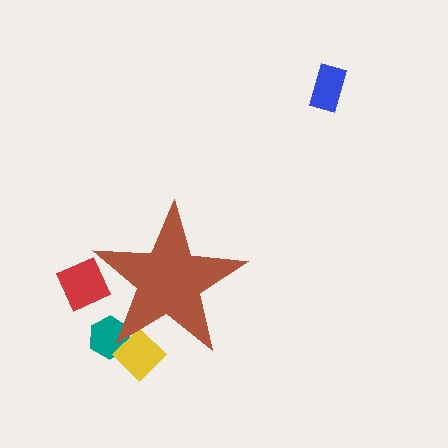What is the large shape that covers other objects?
A brown star.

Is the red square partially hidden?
Yes, the red square is partially hidden behind the brown star.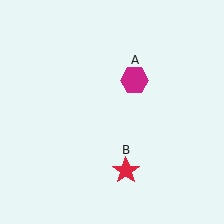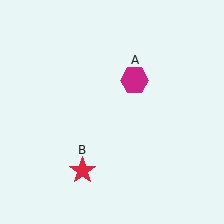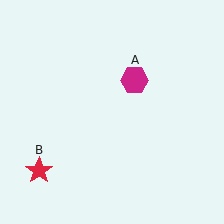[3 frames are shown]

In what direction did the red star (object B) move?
The red star (object B) moved left.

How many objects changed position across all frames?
1 object changed position: red star (object B).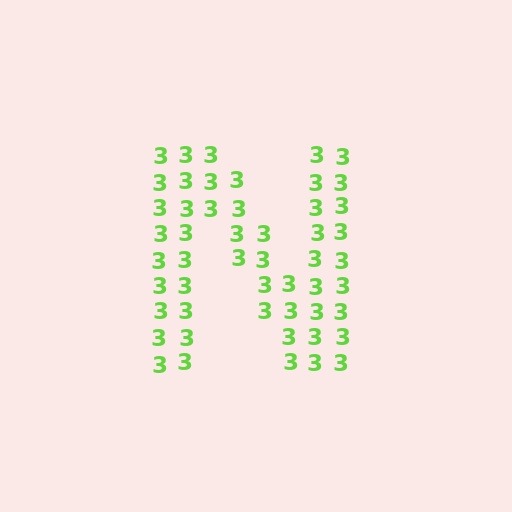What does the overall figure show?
The overall figure shows the letter N.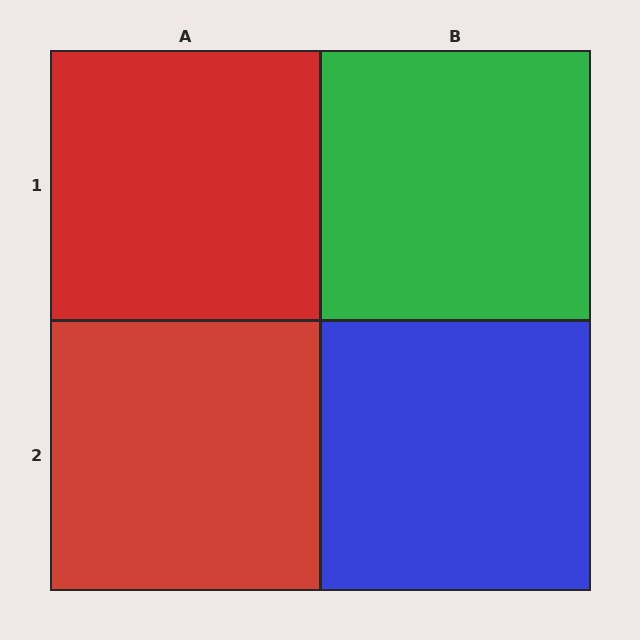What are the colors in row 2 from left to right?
Red, blue.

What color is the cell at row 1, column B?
Green.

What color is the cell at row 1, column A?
Red.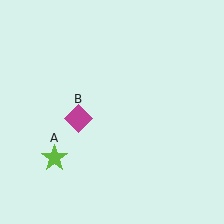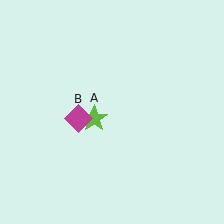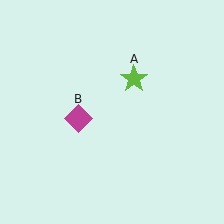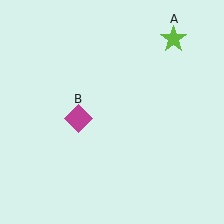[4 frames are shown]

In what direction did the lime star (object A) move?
The lime star (object A) moved up and to the right.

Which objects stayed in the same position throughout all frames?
Magenta diamond (object B) remained stationary.